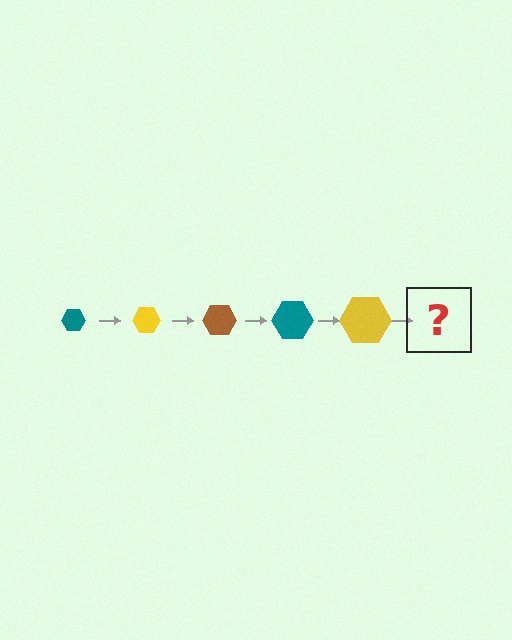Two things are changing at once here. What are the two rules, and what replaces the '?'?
The two rules are that the hexagon grows larger each step and the color cycles through teal, yellow, and brown. The '?' should be a brown hexagon, larger than the previous one.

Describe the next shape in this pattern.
It should be a brown hexagon, larger than the previous one.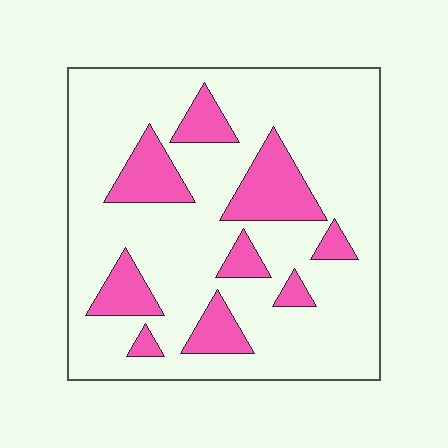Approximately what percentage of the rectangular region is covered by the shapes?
Approximately 20%.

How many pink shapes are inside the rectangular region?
9.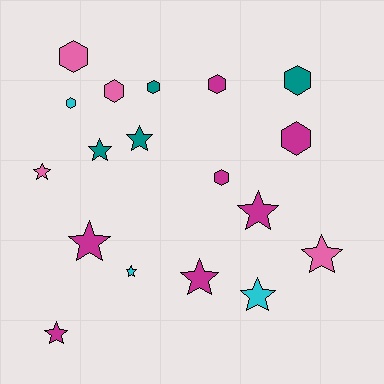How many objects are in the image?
There are 18 objects.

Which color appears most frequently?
Magenta, with 7 objects.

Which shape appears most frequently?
Star, with 10 objects.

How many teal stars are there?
There are 2 teal stars.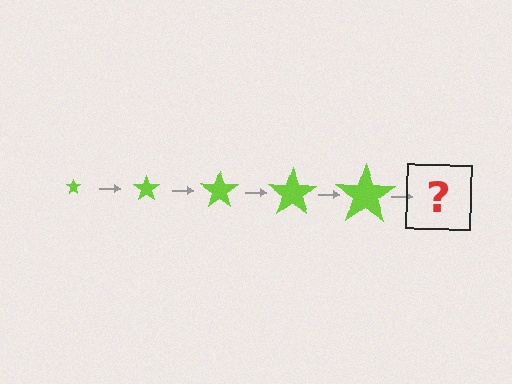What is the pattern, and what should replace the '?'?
The pattern is that the star gets progressively larger each step. The '?' should be a lime star, larger than the previous one.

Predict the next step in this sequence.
The next step is a lime star, larger than the previous one.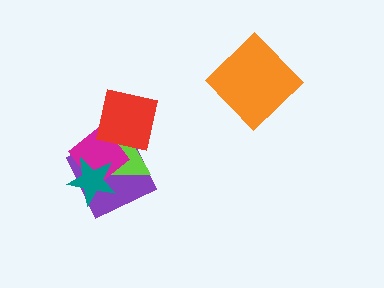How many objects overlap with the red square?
3 objects overlap with the red square.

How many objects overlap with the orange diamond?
0 objects overlap with the orange diamond.